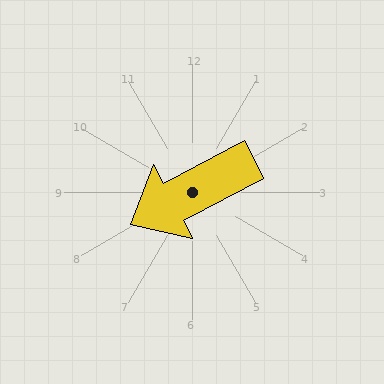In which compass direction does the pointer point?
Southwest.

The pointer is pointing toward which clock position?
Roughly 8 o'clock.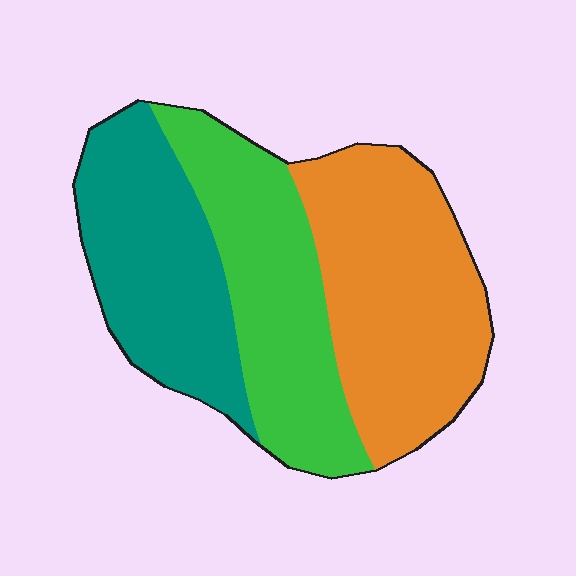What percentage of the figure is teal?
Teal takes up about one third (1/3) of the figure.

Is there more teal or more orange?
Orange.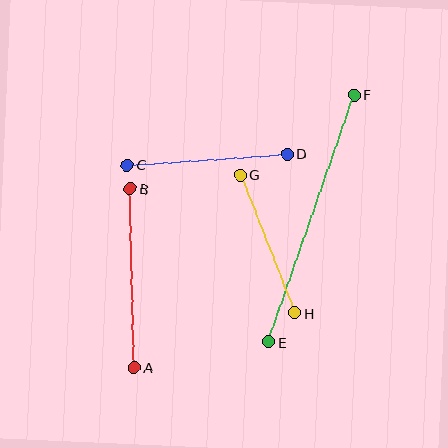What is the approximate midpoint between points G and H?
The midpoint is at approximately (268, 244) pixels.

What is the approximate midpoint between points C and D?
The midpoint is at approximately (207, 159) pixels.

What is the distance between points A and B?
The distance is approximately 179 pixels.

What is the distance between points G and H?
The distance is approximately 149 pixels.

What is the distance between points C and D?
The distance is approximately 161 pixels.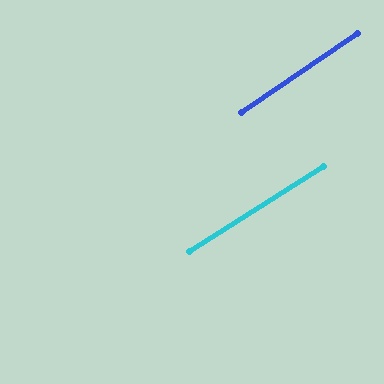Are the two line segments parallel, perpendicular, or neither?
Parallel — their directions differ by only 2.0°.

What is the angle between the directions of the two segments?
Approximately 2 degrees.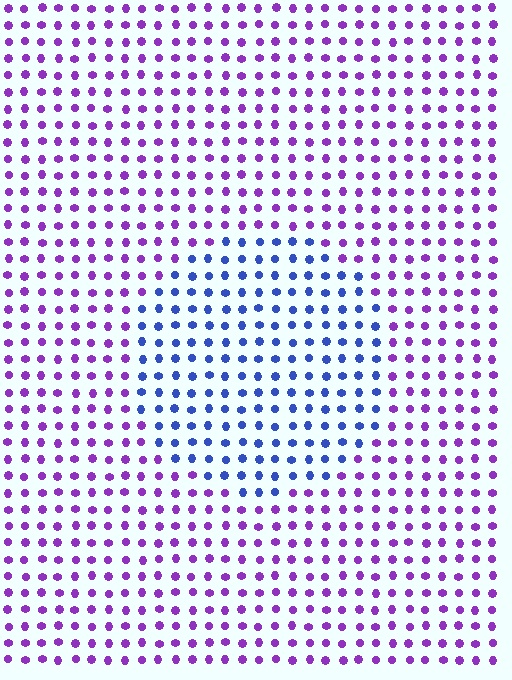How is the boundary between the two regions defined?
The boundary is defined purely by a slight shift in hue (about 53 degrees). Spacing, size, and orientation are identical on both sides.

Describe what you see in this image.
The image is filled with small purple elements in a uniform arrangement. A circle-shaped region is visible where the elements are tinted to a slightly different hue, forming a subtle color boundary.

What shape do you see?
I see a circle.